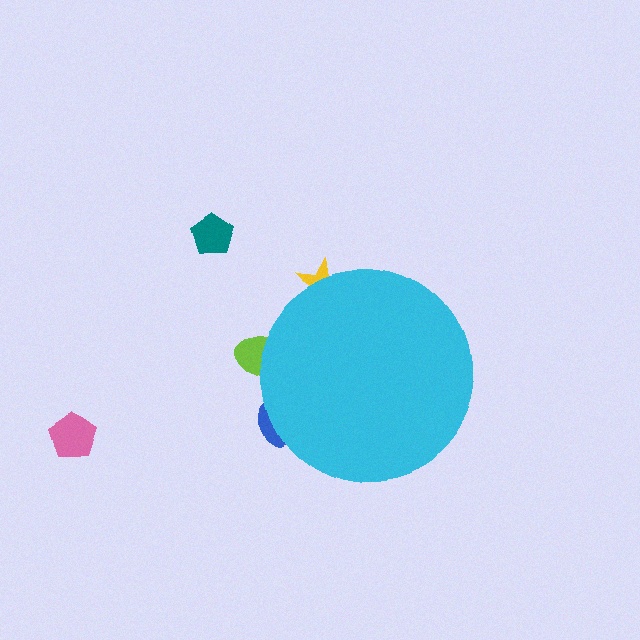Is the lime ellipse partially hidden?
Yes, the lime ellipse is partially hidden behind the cyan circle.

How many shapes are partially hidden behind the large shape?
3 shapes are partially hidden.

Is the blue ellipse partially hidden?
Yes, the blue ellipse is partially hidden behind the cyan circle.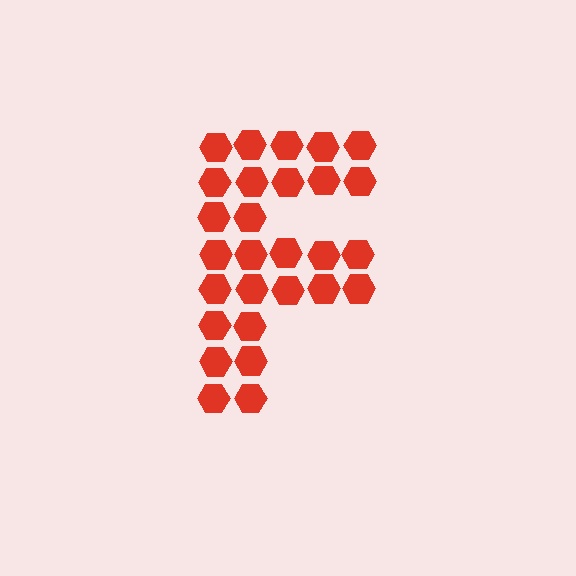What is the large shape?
The large shape is the letter F.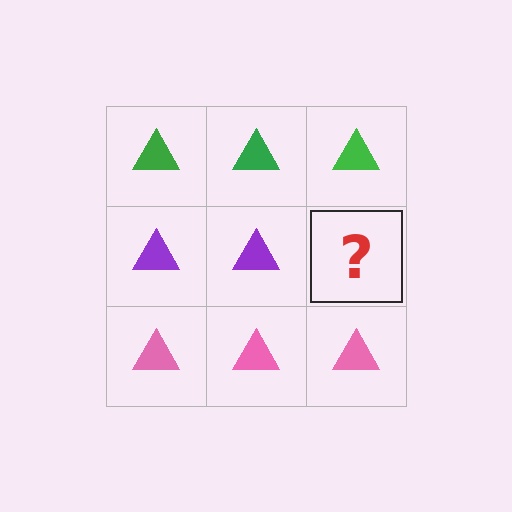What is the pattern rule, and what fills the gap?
The rule is that each row has a consistent color. The gap should be filled with a purple triangle.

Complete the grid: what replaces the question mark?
The question mark should be replaced with a purple triangle.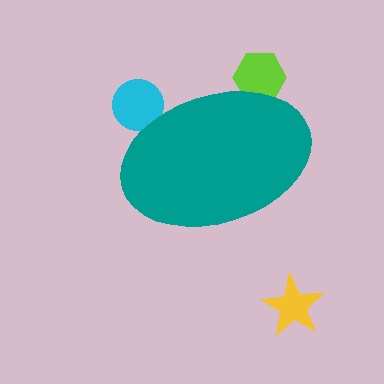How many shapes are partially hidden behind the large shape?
2 shapes are partially hidden.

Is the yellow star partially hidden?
No, the yellow star is fully visible.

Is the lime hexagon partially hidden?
Yes, the lime hexagon is partially hidden behind the teal ellipse.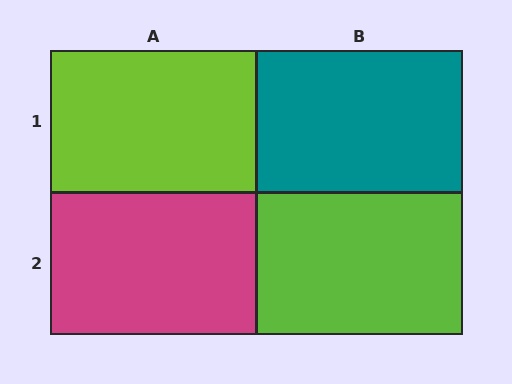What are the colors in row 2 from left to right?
Magenta, lime.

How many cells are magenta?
1 cell is magenta.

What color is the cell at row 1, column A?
Lime.